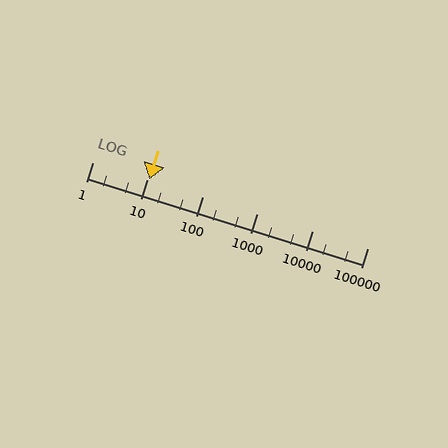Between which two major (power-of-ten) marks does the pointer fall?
The pointer is between 10 and 100.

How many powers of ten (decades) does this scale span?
The scale spans 5 decades, from 1 to 100000.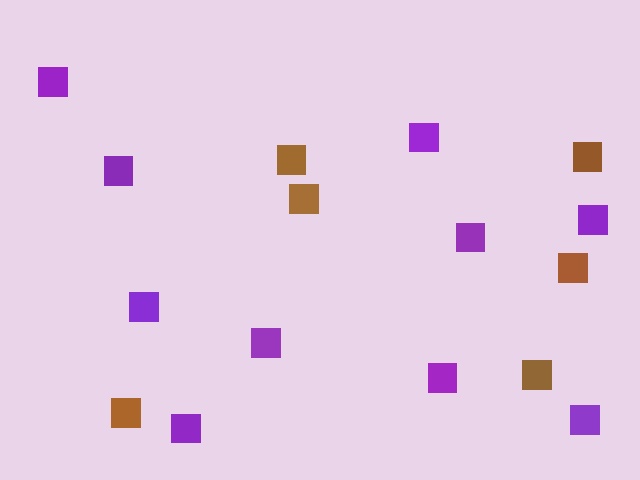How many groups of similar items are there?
There are 2 groups: one group of purple squares (10) and one group of brown squares (6).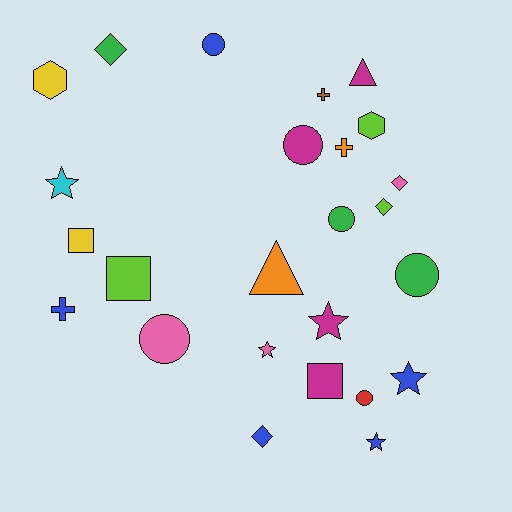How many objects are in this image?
There are 25 objects.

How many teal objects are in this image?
There are no teal objects.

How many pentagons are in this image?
There are no pentagons.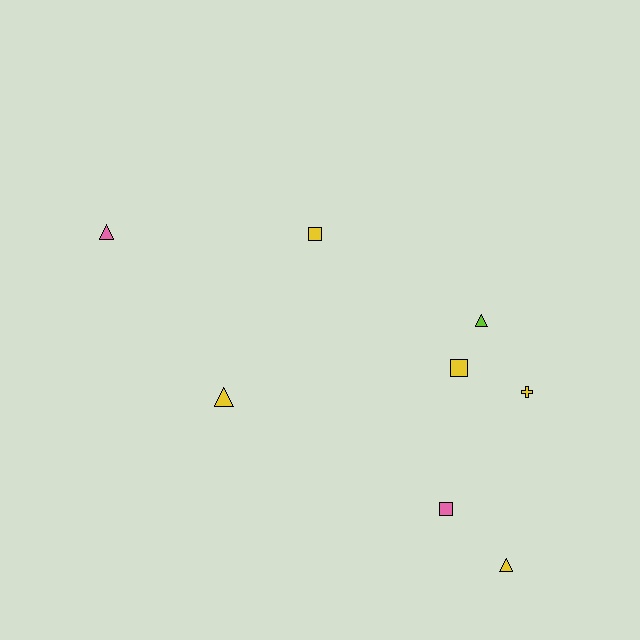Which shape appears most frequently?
Triangle, with 4 objects.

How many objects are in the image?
There are 8 objects.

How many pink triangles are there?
There is 1 pink triangle.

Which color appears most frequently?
Yellow, with 5 objects.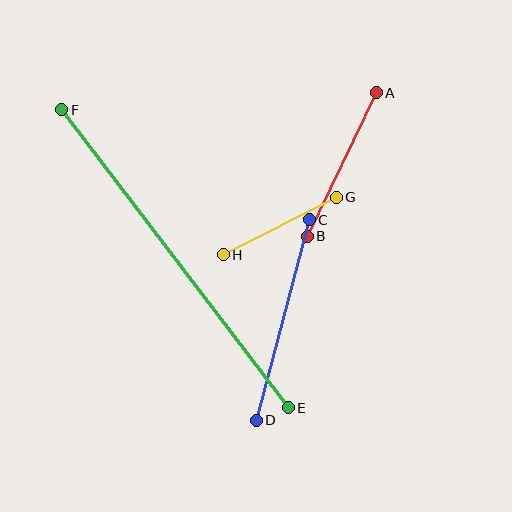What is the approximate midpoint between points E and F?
The midpoint is at approximately (175, 259) pixels.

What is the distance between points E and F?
The distance is approximately 375 pixels.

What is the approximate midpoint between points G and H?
The midpoint is at approximately (280, 226) pixels.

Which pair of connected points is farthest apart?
Points E and F are farthest apart.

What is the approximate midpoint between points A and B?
The midpoint is at approximately (342, 164) pixels.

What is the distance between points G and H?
The distance is approximately 126 pixels.